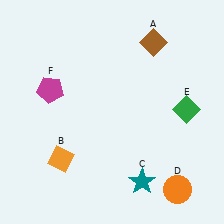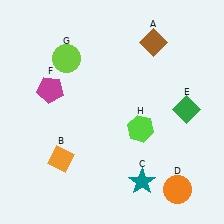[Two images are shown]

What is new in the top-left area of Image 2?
A lime circle (G) was added in the top-left area of Image 2.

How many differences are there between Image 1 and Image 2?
There are 2 differences between the two images.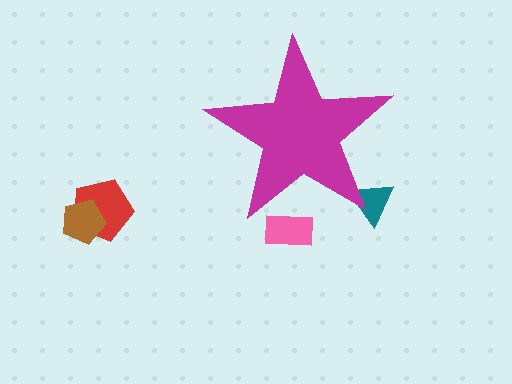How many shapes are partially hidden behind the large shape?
2 shapes are partially hidden.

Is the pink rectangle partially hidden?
Yes, the pink rectangle is partially hidden behind the magenta star.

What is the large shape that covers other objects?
A magenta star.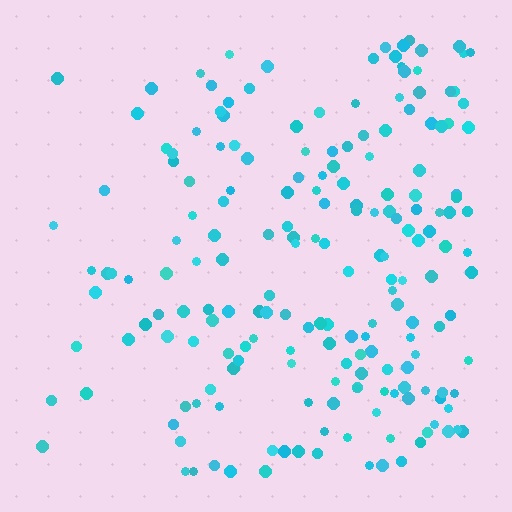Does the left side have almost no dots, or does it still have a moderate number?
Still a moderate number, just noticeably fewer than the right.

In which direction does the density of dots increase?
From left to right, with the right side densest.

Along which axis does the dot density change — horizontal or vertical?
Horizontal.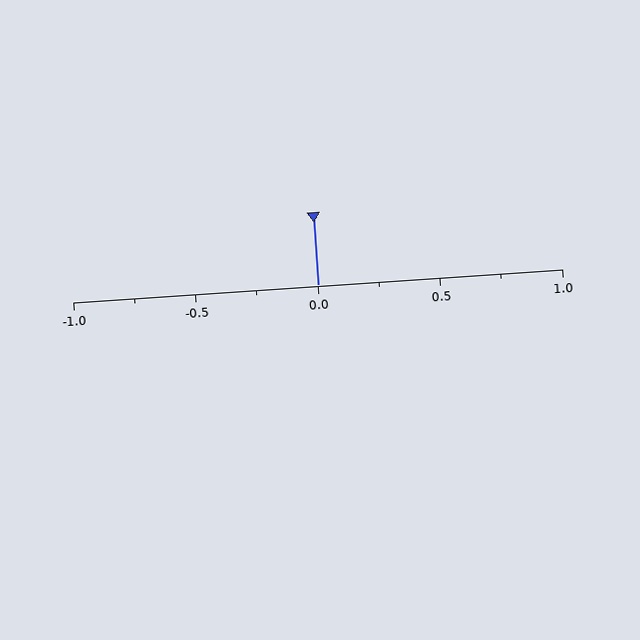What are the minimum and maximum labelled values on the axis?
The axis runs from -1.0 to 1.0.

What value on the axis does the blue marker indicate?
The marker indicates approximately 0.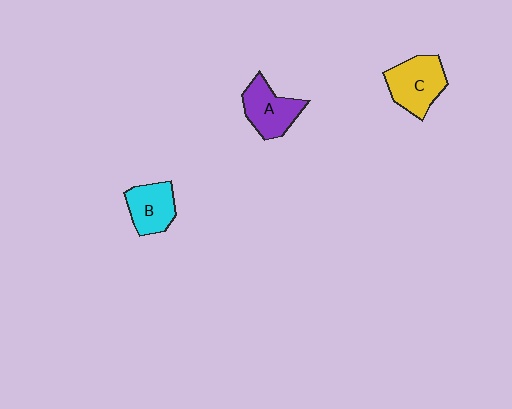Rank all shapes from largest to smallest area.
From largest to smallest: C (yellow), A (purple), B (cyan).